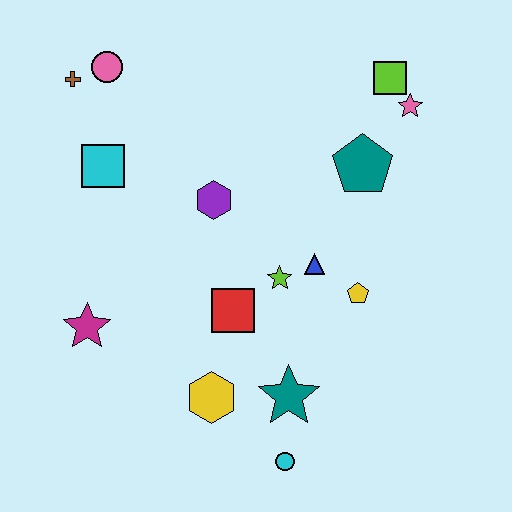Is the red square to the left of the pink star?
Yes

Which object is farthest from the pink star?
The magenta star is farthest from the pink star.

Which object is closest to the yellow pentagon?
The blue triangle is closest to the yellow pentagon.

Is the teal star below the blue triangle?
Yes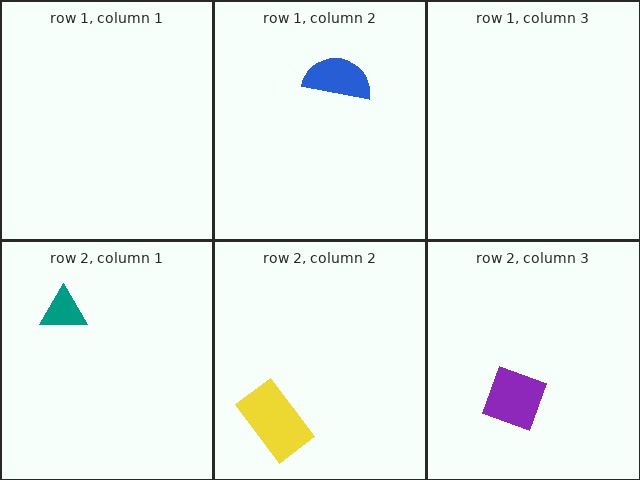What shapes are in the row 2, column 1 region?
The teal triangle.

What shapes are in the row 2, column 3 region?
The purple square.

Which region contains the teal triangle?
The row 2, column 1 region.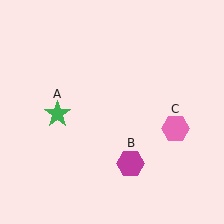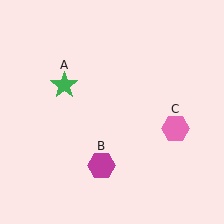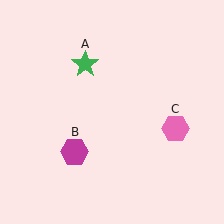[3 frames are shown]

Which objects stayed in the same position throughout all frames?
Pink hexagon (object C) remained stationary.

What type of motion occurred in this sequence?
The green star (object A), magenta hexagon (object B) rotated clockwise around the center of the scene.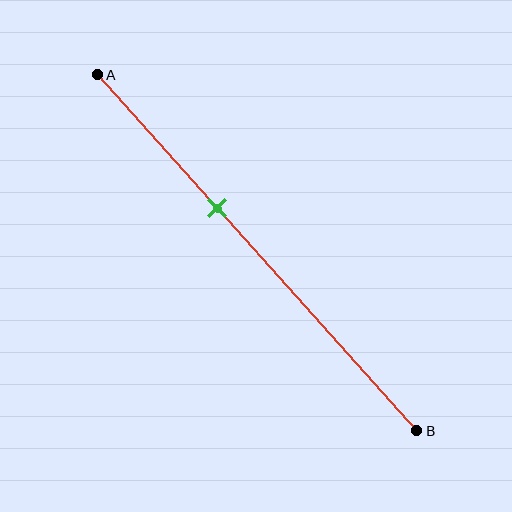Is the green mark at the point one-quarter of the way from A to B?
No, the mark is at about 40% from A, not at the 25% one-quarter point.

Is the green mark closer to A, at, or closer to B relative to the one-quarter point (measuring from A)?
The green mark is closer to point B than the one-quarter point of segment AB.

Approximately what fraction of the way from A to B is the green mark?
The green mark is approximately 40% of the way from A to B.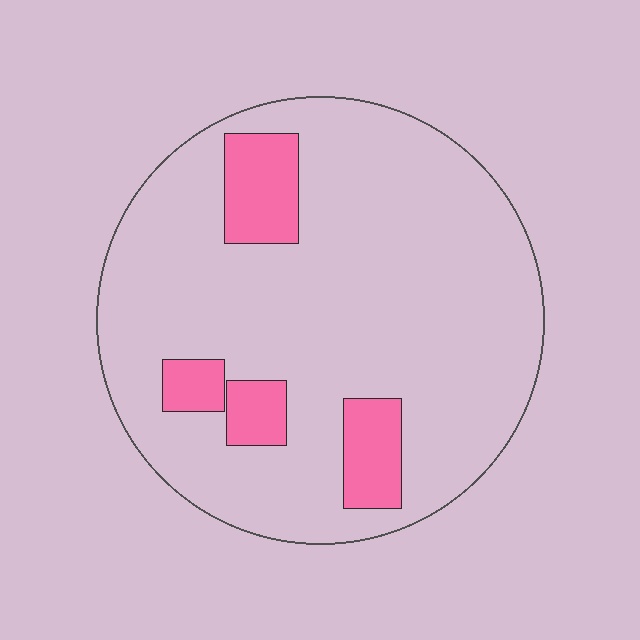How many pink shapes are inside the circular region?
4.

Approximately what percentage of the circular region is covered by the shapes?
Approximately 15%.